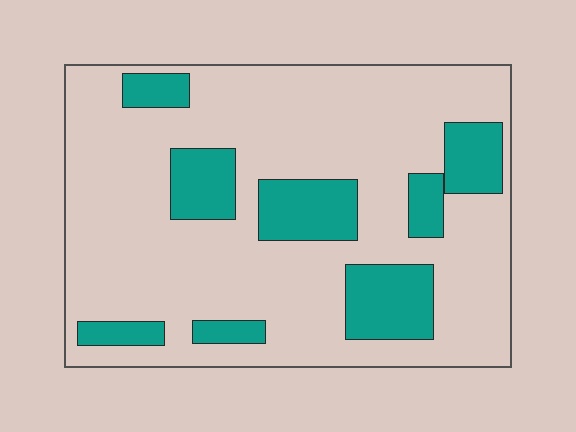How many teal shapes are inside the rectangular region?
8.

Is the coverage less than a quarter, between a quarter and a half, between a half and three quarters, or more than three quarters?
Less than a quarter.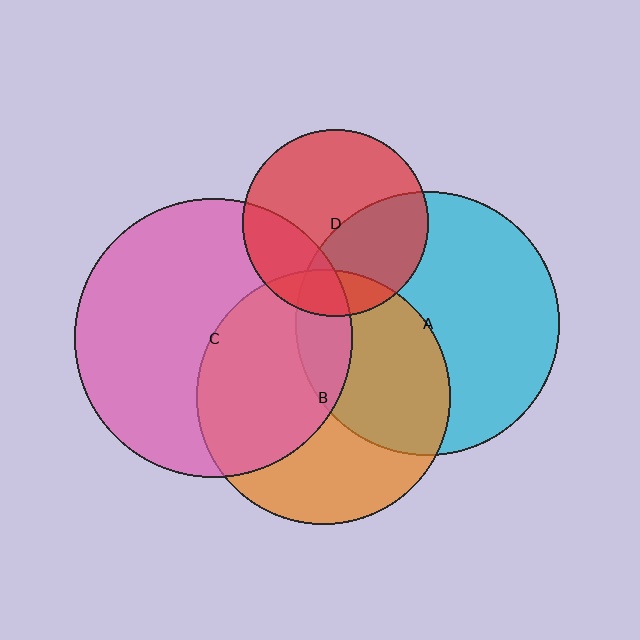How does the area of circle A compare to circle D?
Approximately 2.0 times.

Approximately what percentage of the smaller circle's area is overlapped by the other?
Approximately 25%.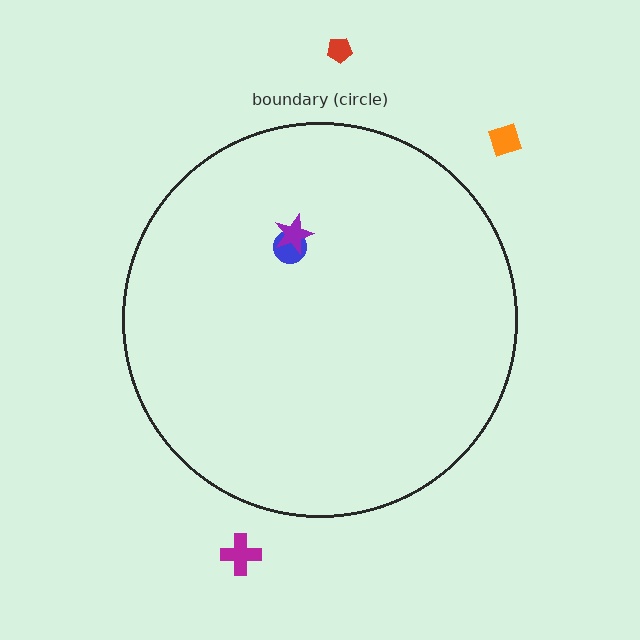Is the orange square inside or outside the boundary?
Outside.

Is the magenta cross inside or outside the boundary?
Outside.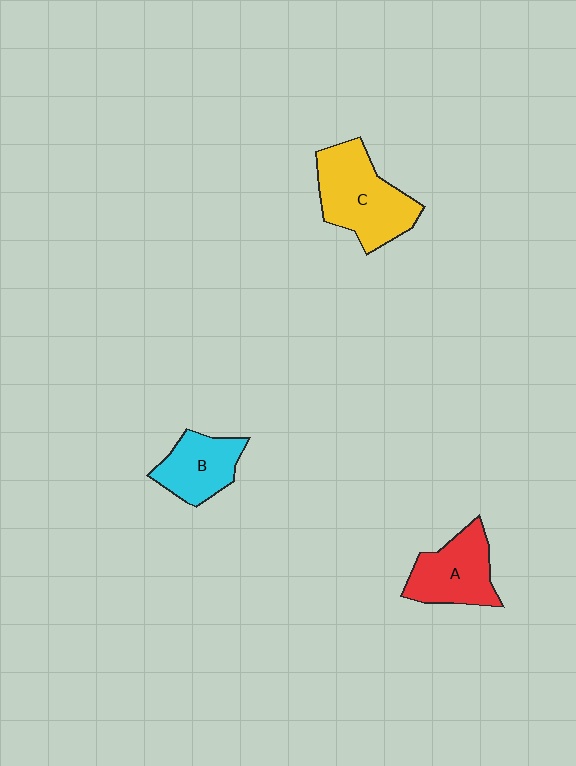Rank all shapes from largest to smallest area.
From largest to smallest: C (yellow), A (red), B (cyan).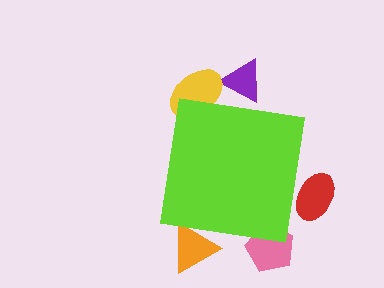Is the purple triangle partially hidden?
Yes, the purple triangle is partially hidden behind the lime square.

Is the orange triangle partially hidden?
Yes, the orange triangle is partially hidden behind the lime square.